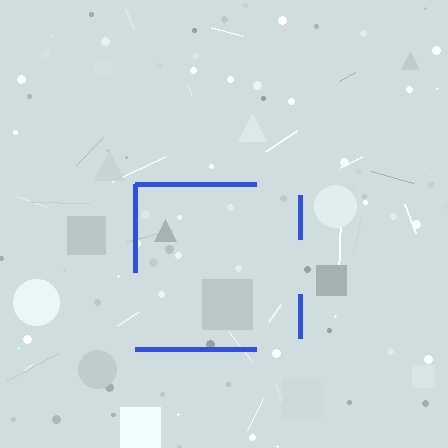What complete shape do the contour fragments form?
The contour fragments form a square.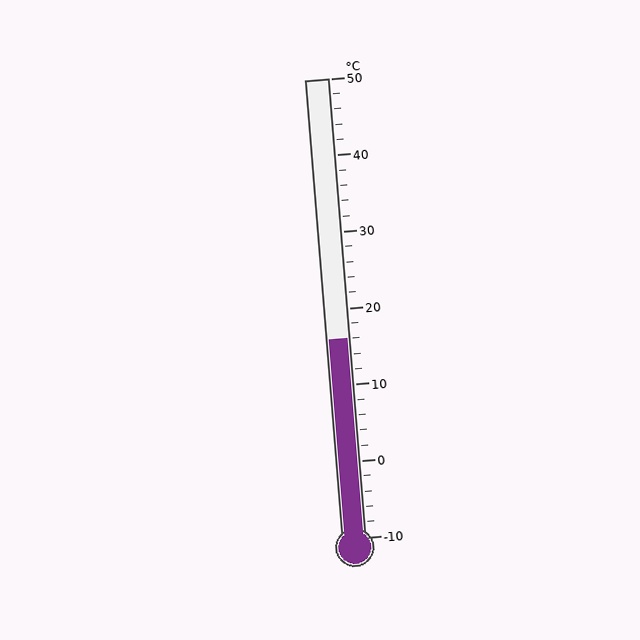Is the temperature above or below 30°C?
The temperature is below 30°C.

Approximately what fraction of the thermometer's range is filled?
The thermometer is filled to approximately 45% of its range.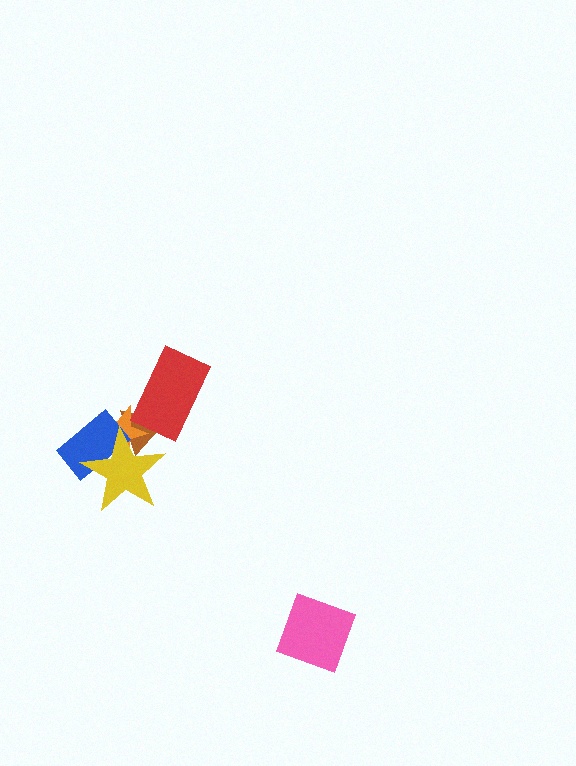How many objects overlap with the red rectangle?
1 object overlaps with the red rectangle.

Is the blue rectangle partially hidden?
Yes, it is partially covered by another shape.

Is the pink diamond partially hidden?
No, no other shape covers it.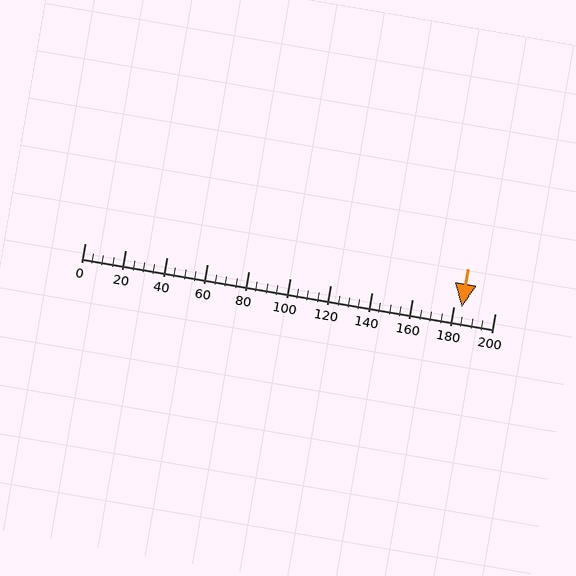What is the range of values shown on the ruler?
The ruler shows values from 0 to 200.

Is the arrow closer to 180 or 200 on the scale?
The arrow is closer to 180.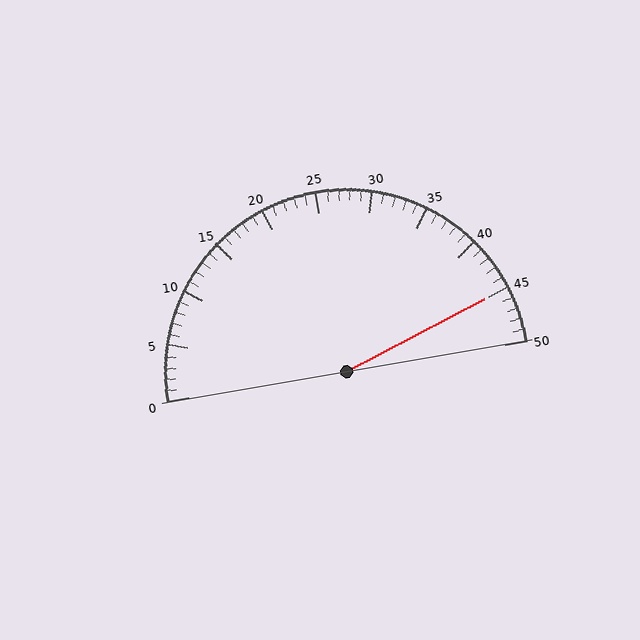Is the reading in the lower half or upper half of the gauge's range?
The reading is in the upper half of the range (0 to 50).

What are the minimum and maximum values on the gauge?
The gauge ranges from 0 to 50.